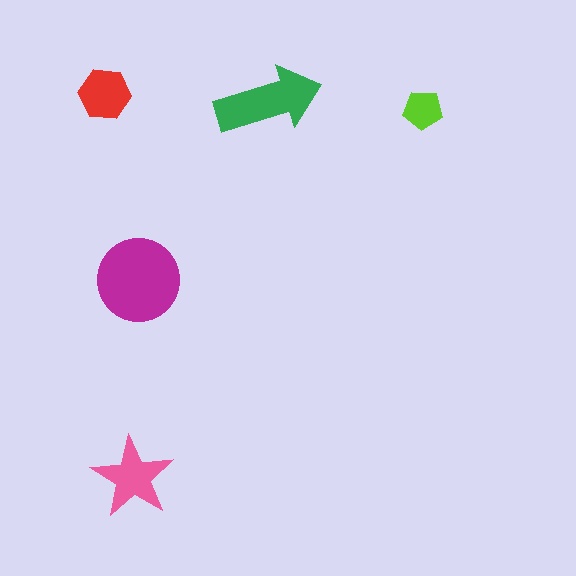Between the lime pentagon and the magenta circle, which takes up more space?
The magenta circle.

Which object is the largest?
The magenta circle.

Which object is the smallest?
The lime pentagon.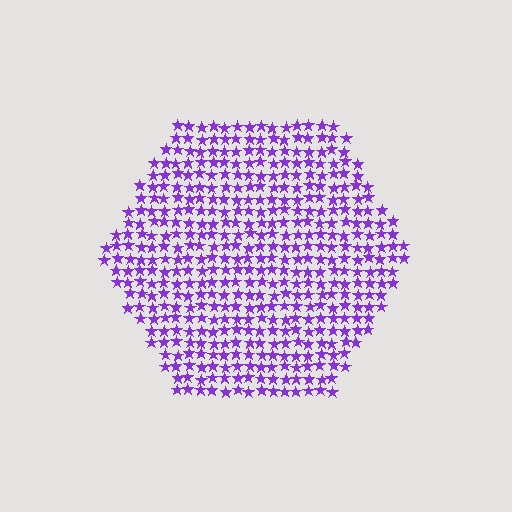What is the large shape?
The large shape is a hexagon.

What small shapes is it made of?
It is made of small stars.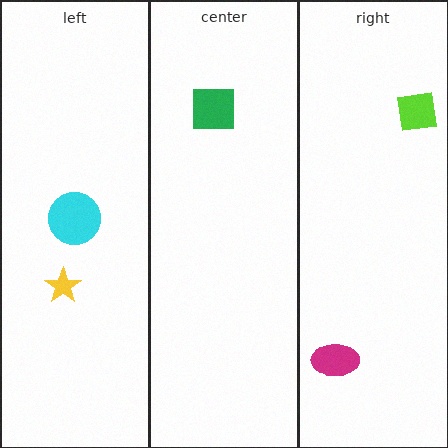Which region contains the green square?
The center region.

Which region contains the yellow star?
The left region.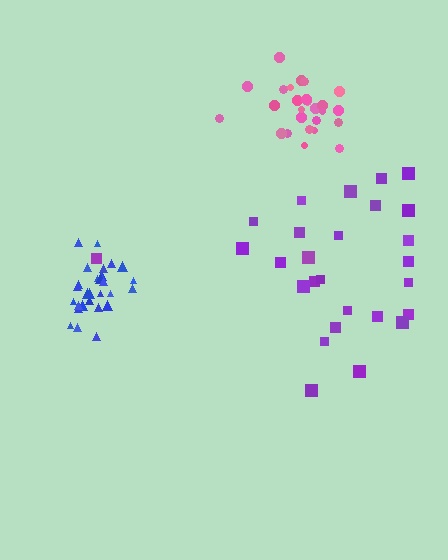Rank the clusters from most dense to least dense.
blue, pink, purple.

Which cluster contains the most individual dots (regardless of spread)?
Blue (31).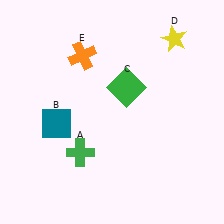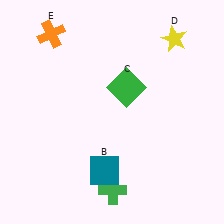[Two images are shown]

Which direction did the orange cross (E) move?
The orange cross (E) moved left.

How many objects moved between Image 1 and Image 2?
3 objects moved between the two images.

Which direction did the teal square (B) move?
The teal square (B) moved right.